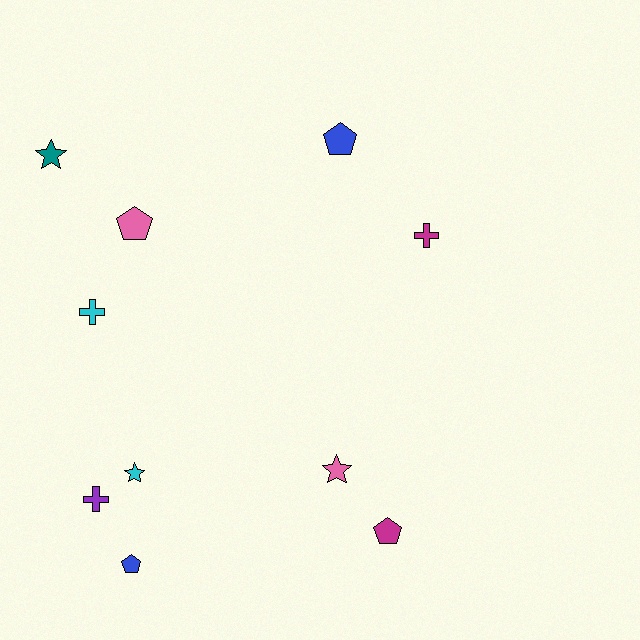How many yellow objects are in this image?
There are no yellow objects.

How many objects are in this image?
There are 10 objects.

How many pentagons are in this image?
There are 4 pentagons.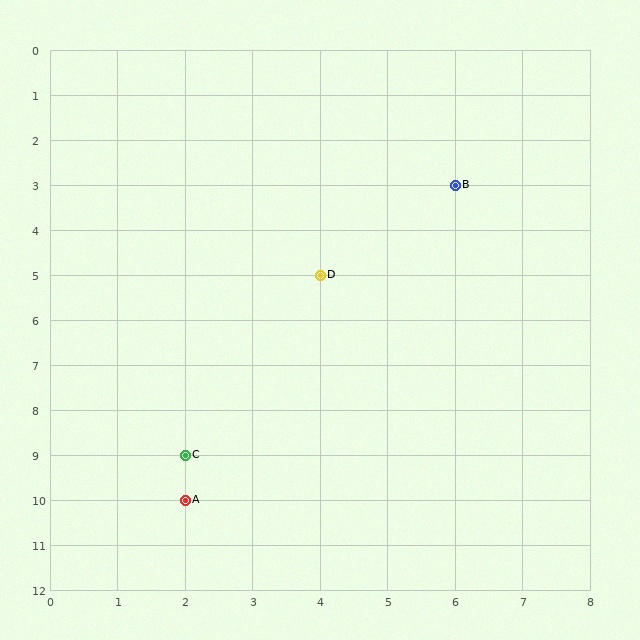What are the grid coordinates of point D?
Point D is at grid coordinates (4, 5).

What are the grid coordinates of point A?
Point A is at grid coordinates (2, 10).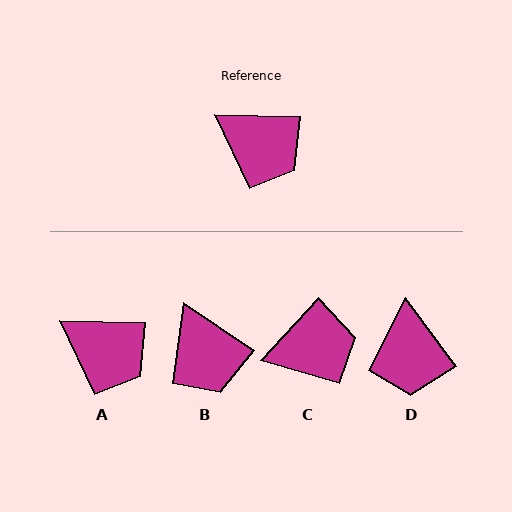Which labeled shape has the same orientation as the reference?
A.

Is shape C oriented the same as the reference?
No, it is off by about 49 degrees.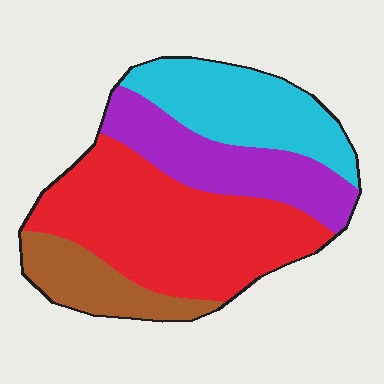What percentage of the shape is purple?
Purple covers around 20% of the shape.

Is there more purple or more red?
Red.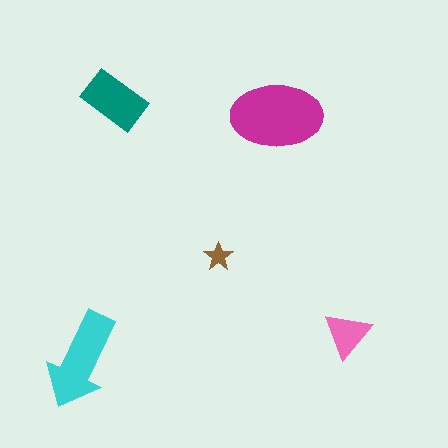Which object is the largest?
The magenta ellipse.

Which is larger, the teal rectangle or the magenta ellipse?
The magenta ellipse.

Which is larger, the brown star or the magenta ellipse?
The magenta ellipse.